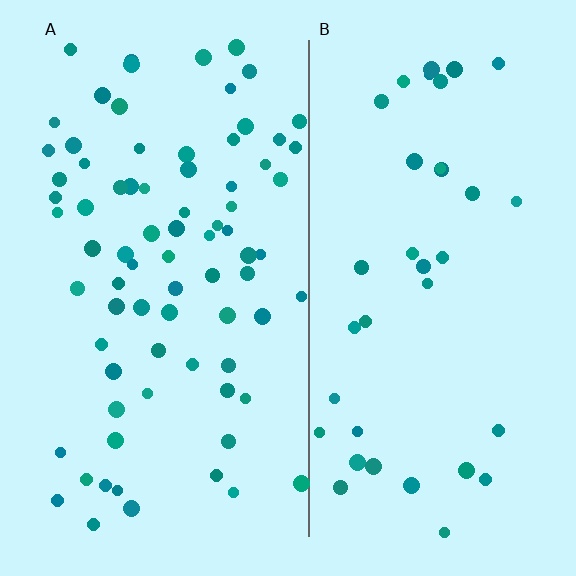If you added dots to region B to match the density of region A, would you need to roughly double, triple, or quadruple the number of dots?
Approximately double.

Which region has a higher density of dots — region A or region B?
A (the left).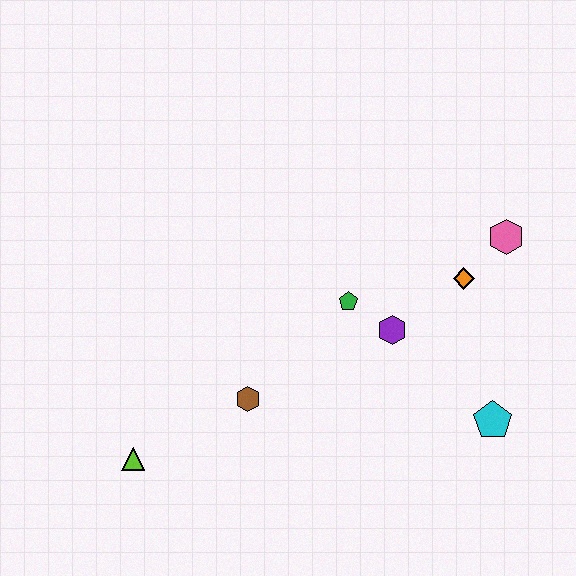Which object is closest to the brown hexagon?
The lime triangle is closest to the brown hexagon.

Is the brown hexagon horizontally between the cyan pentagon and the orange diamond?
No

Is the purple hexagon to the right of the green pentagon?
Yes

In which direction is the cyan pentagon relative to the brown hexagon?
The cyan pentagon is to the right of the brown hexagon.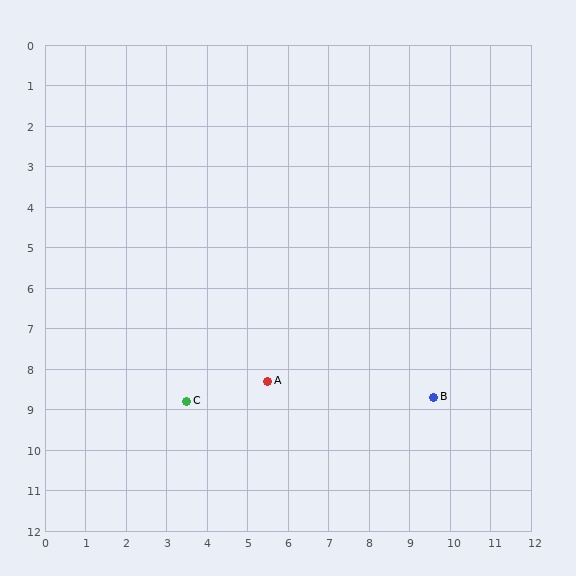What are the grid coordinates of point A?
Point A is at approximately (5.5, 8.3).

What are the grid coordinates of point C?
Point C is at approximately (3.5, 8.8).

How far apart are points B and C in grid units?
Points B and C are about 6.1 grid units apart.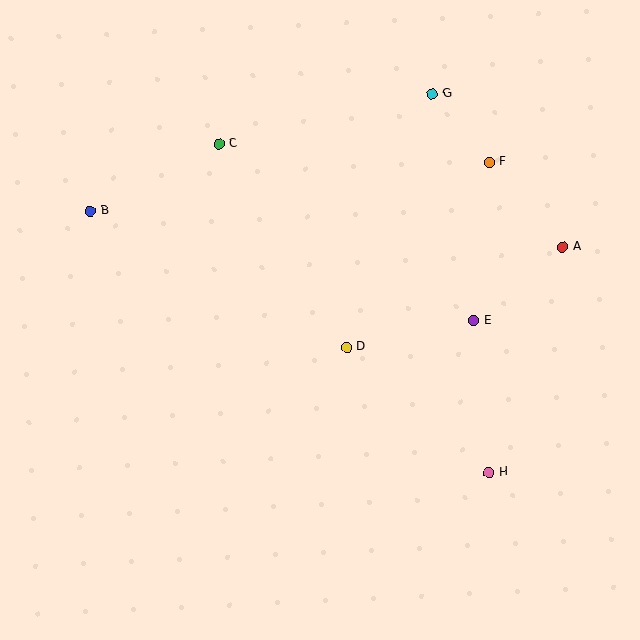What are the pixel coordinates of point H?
Point H is at (489, 472).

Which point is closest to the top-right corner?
Point F is closest to the top-right corner.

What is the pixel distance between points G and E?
The distance between G and E is 230 pixels.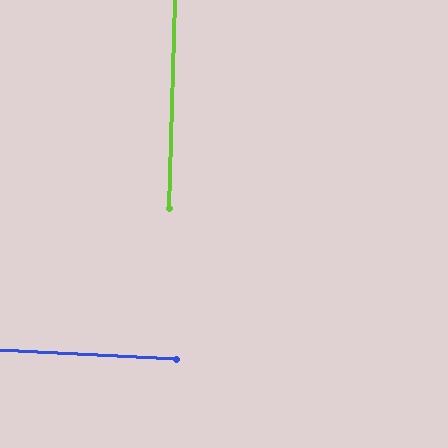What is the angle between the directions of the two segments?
Approximately 89 degrees.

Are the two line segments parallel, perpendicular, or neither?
Perpendicular — they meet at approximately 89°.